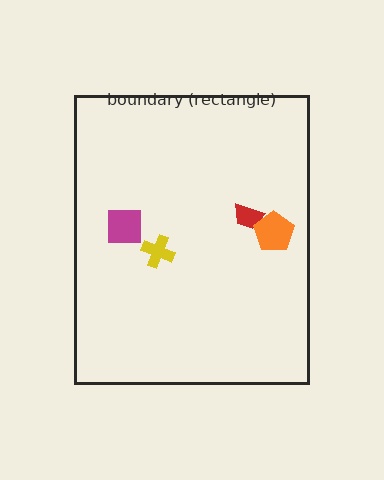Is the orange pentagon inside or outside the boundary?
Inside.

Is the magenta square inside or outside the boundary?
Inside.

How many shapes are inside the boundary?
4 inside, 0 outside.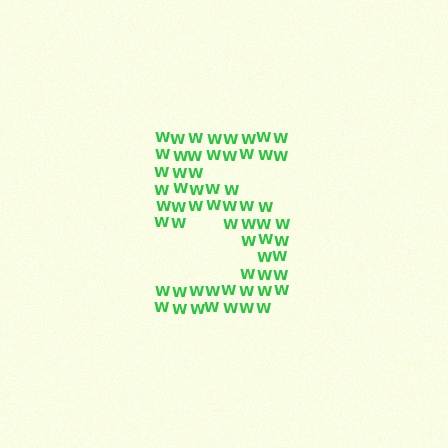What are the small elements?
The small elements are letter W's.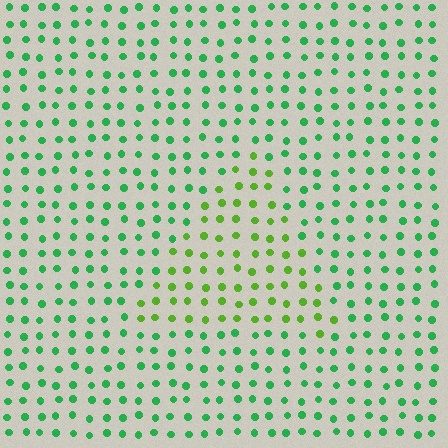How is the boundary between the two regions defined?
The boundary is defined purely by a slight shift in hue (about 37 degrees). Spacing, size, and orientation are identical on both sides.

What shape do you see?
I see a triangle.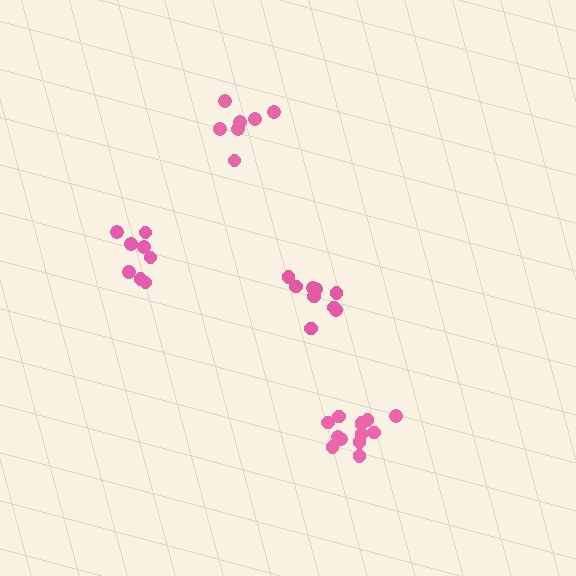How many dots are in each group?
Group 1: 7 dots, Group 2: 13 dots, Group 3: 8 dots, Group 4: 9 dots (37 total).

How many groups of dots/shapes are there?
There are 4 groups.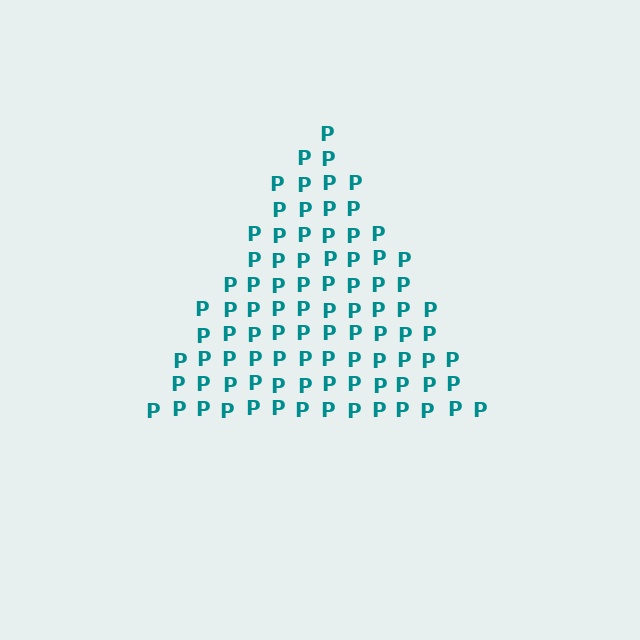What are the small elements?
The small elements are letter P's.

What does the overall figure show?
The overall figure shows a triangle.